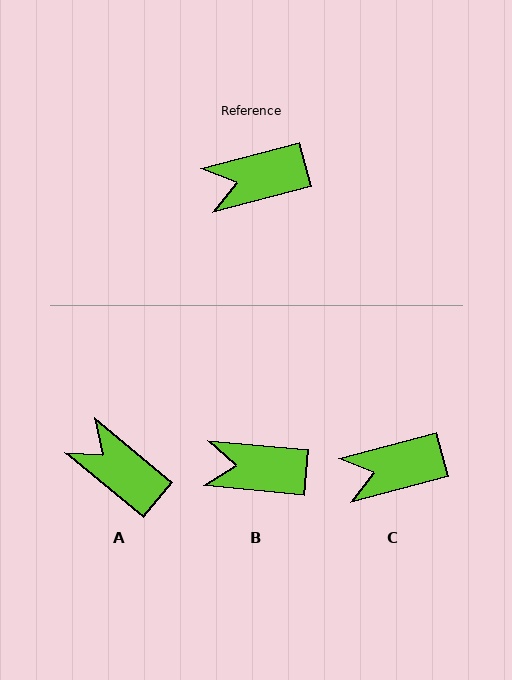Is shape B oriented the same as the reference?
No, it is off by about 20 degrees.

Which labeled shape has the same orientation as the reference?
C.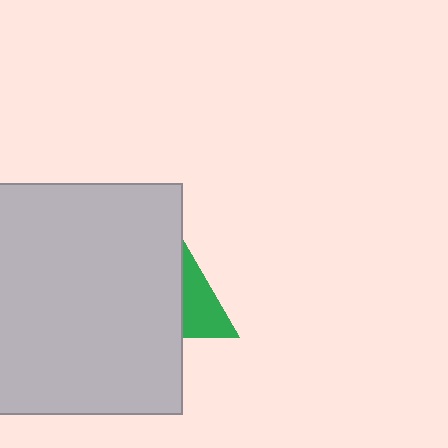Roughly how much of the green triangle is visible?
A small part of it is visible (roughly 36%).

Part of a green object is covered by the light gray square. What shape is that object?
It is a triangle.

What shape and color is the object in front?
The object in front is a light gray square.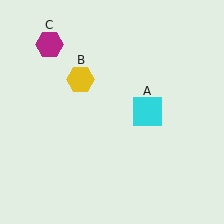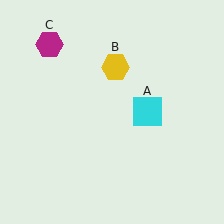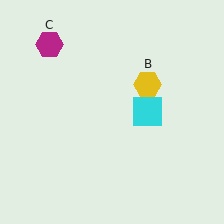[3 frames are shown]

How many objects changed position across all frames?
1 object changed position: yellow hexagon (object B).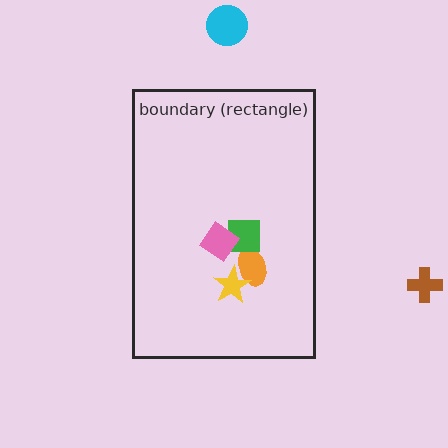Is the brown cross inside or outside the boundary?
Outside.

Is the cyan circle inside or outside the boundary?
Outside.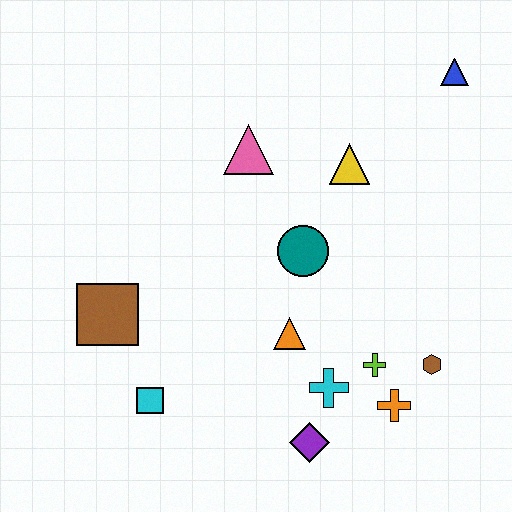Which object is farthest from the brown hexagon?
The brown square is farthest from the brown hexagon.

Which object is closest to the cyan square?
The brown square is closest to the cyan square.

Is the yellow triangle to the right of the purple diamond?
Yes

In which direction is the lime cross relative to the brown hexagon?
The lime cross is to the left of the brown hexagon.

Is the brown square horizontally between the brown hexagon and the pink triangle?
No